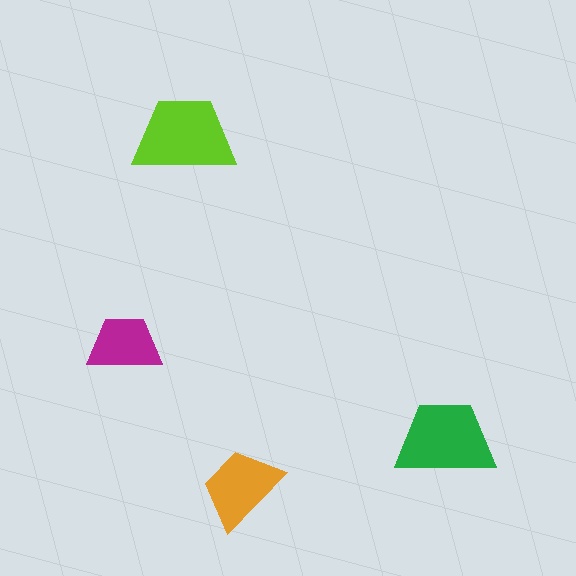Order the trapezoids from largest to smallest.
the lime one, the green one, the orange one, the magenta one.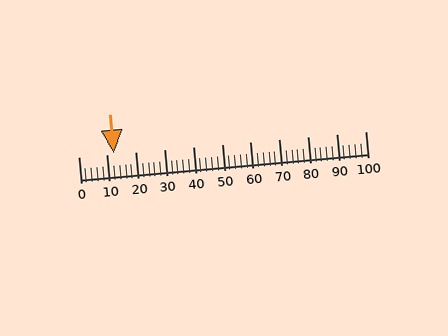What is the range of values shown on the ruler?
The ruler shows values from 0 to 100.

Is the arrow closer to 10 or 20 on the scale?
The arrow is closer to 10.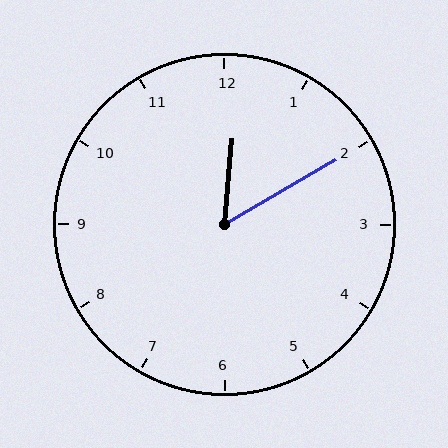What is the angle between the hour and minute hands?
Approximately 55 degrees.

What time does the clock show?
12:10.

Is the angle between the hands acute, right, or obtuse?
It is acute.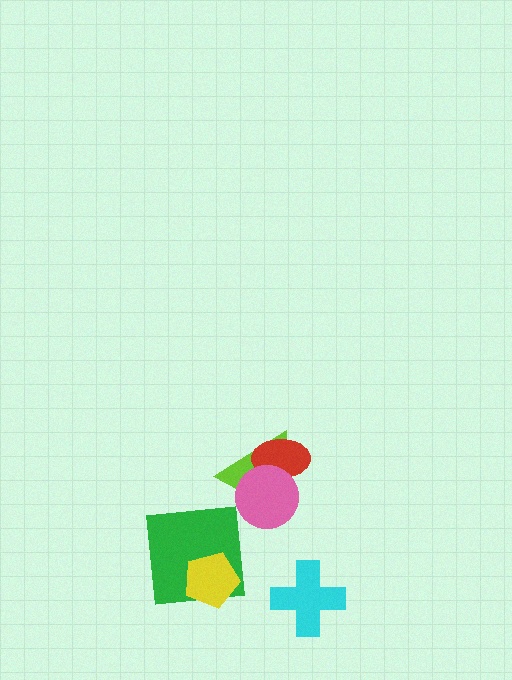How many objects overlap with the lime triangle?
2 objects overlap with the lime triangle.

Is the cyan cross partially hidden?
No, no other shape covers it.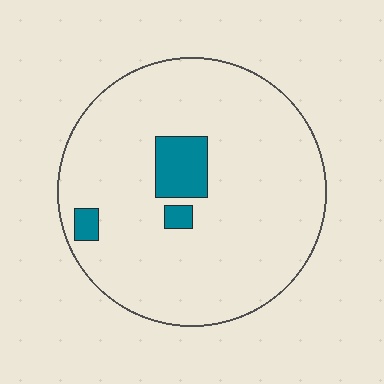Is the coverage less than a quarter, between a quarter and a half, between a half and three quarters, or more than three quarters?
Less than a quarter.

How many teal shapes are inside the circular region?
3.